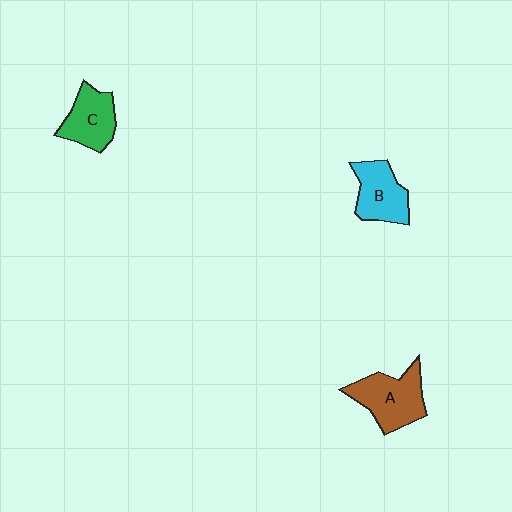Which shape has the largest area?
Shape A (brown).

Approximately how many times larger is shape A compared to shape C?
Approximately 1.3 times.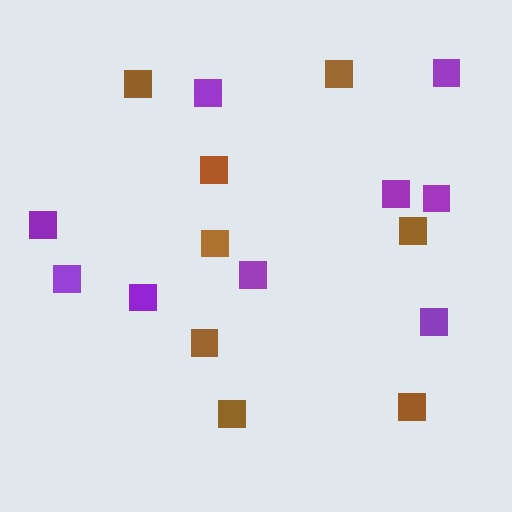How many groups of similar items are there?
There are 2 groups: one group of purple squares (9) and one group of brown squares (8).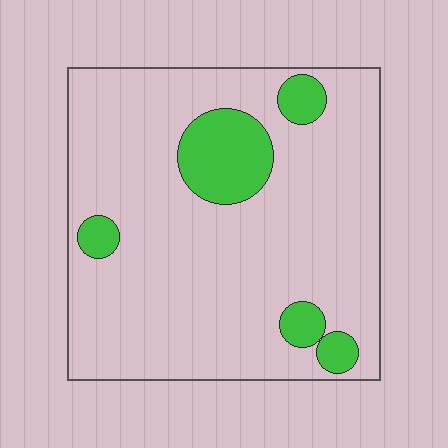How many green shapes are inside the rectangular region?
5.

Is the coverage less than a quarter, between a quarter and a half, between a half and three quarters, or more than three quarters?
Less than a quarter.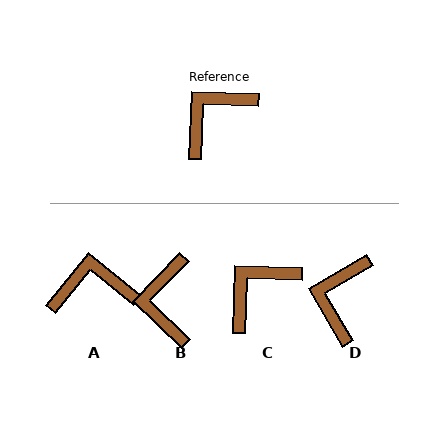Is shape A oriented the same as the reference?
No, it is off by about 37 degrees.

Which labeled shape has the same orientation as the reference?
C.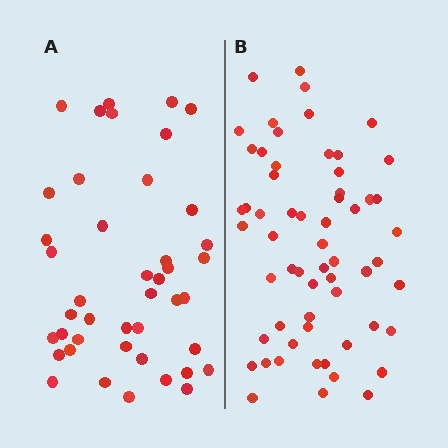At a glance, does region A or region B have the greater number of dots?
Region B (the right region) has more dots.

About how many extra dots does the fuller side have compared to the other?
Region B has approximately 15 more dots than region A.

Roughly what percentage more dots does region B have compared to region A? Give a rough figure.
About 40% more.